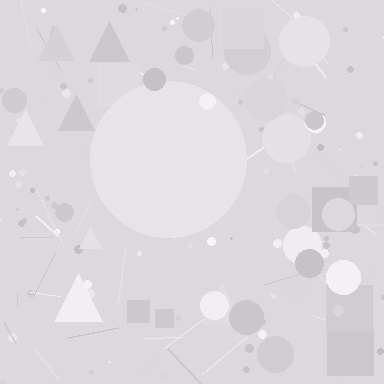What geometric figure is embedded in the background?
A circle is embedded in the background.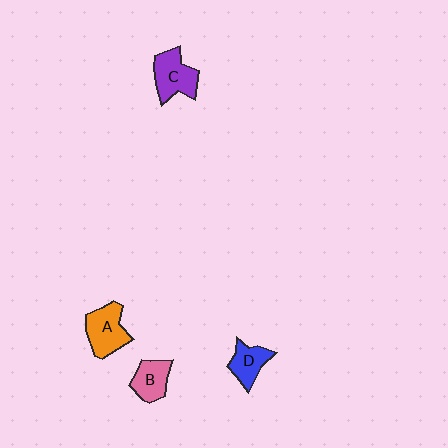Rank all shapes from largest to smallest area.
From largest to smallest: A (orange), C (purple), B (pink), D (blue).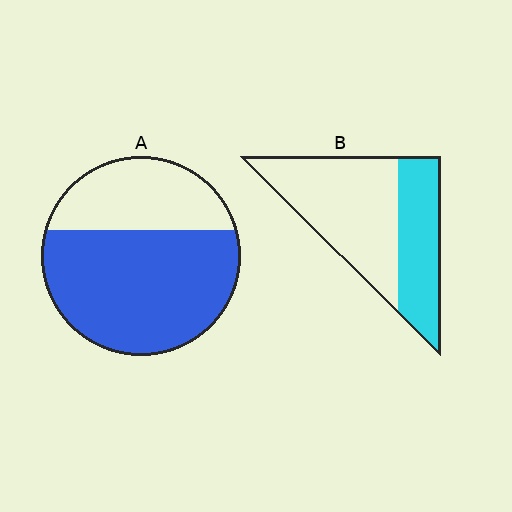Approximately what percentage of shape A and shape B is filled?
A is approximately 65% and B is approximately 40%.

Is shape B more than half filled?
No.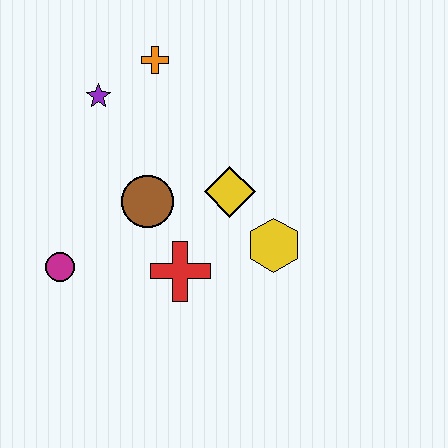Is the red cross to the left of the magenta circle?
No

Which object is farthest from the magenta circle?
The orange cross is farthest from the magenta circle.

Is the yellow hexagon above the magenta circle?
Yes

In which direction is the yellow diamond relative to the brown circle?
The yellow diamond is to the right of the brown circle.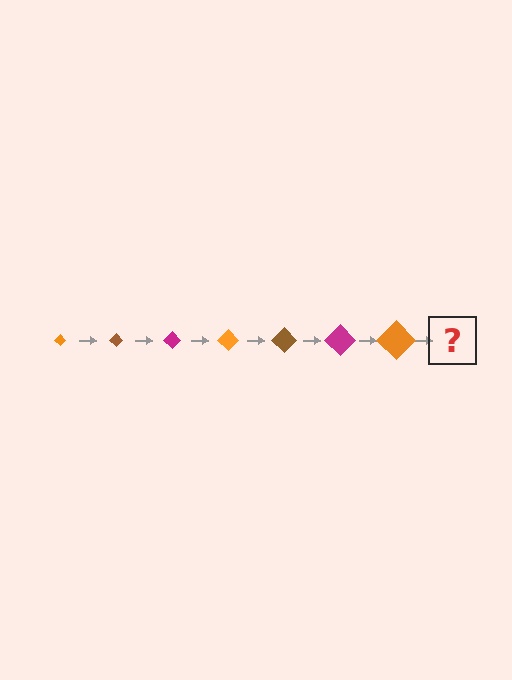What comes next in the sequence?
The next element should be a brown diamond, larger than the previous one.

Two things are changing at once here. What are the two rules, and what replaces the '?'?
The two rules are that the diamond grows larger each step and the color cycles through orange, brown, and magenta. The '?' should be a brown diamond, larger than the previous one.